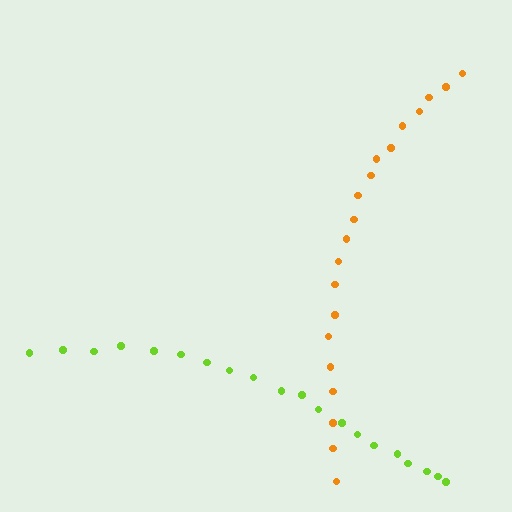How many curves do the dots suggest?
There are 2 distinct paths.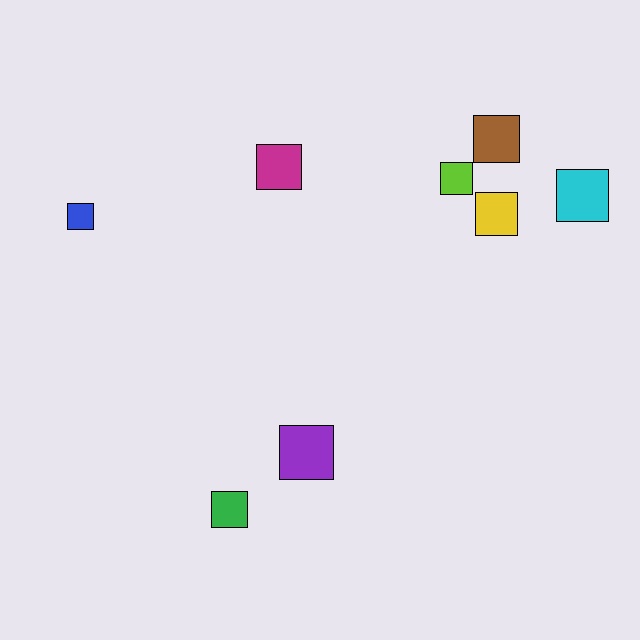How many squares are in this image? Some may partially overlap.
There are 8 squares.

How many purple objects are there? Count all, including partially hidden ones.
There is 1 purple object.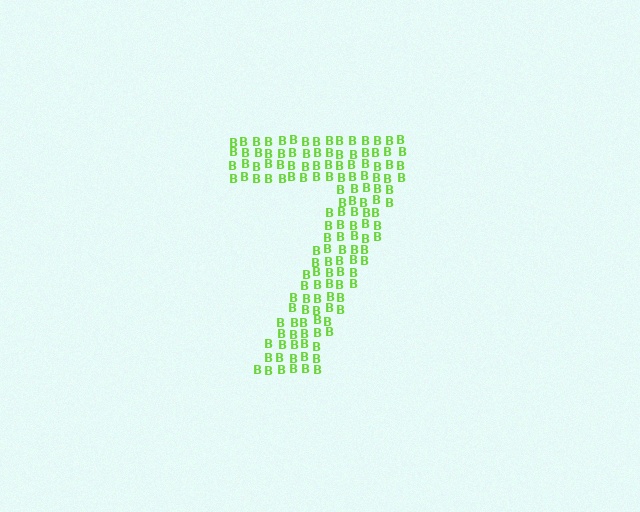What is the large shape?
The large shape is the digit 7.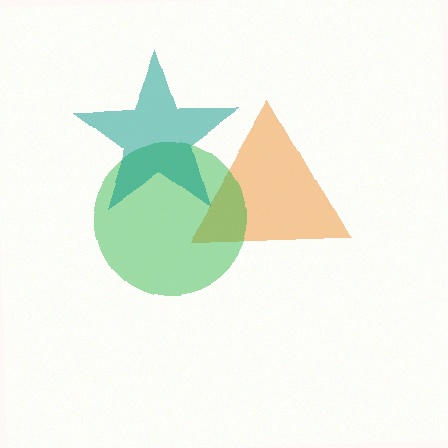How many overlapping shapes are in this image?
There are 3 overlapping shapes in the image.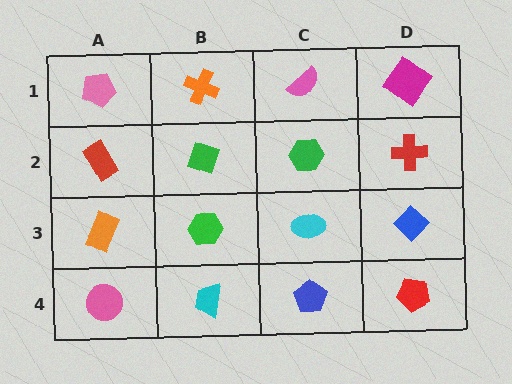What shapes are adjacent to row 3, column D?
A red cross (row 2, column D), a red pentagon (row 4, column D), a cyan ellipse (row 3, column C).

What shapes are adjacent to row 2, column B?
An orange cross (row 1, column B), a green hexagon (row 3, column B), a red rectangle (row 2, column A), a green hexagon (row 2, column C).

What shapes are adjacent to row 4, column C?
A cyan ellipse (row 3, column C), a cyan trapezoid (row 4, column B), a red pentagon (row 4, column D).